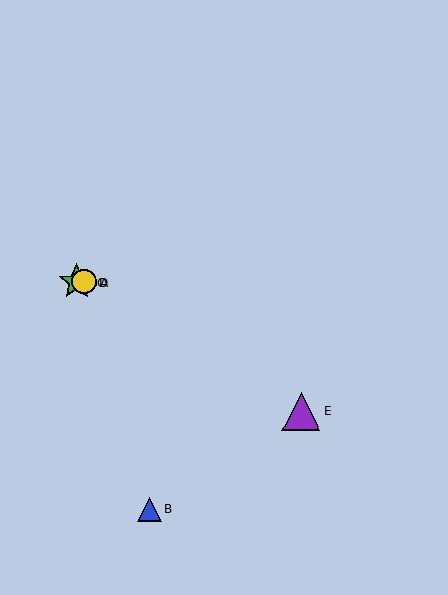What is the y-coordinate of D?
Object D is at y≈282.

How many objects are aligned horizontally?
3 objects (A, C, D) are aligned horizontally.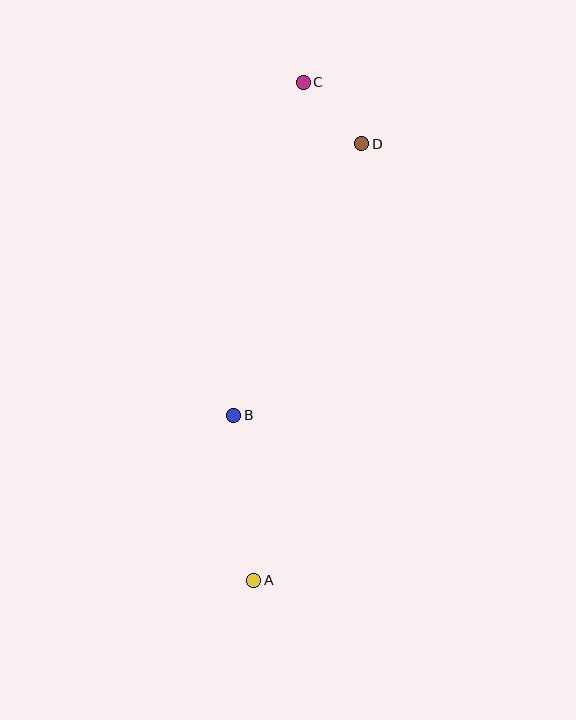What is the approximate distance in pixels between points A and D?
The distance between A and D is approximately 450 pixels.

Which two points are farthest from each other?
Points A and C are farthest from each other.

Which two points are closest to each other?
Points C and D are closest to each other.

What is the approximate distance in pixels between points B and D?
The distance between B and D is approximately 300 pixels.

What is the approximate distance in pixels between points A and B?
The distance between A and B is approximately 166 pixels.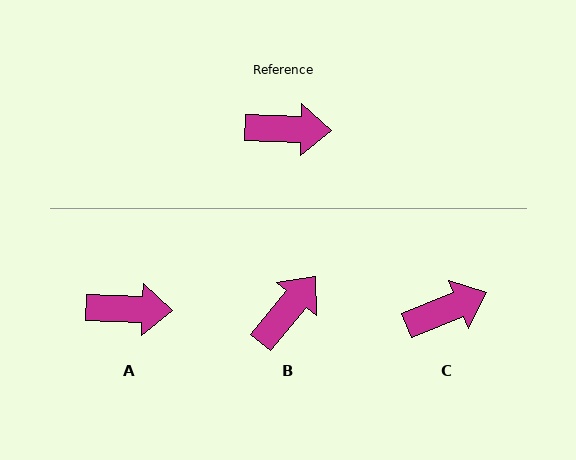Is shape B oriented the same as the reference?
No, it is off by about 52 degrees.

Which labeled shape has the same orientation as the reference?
A.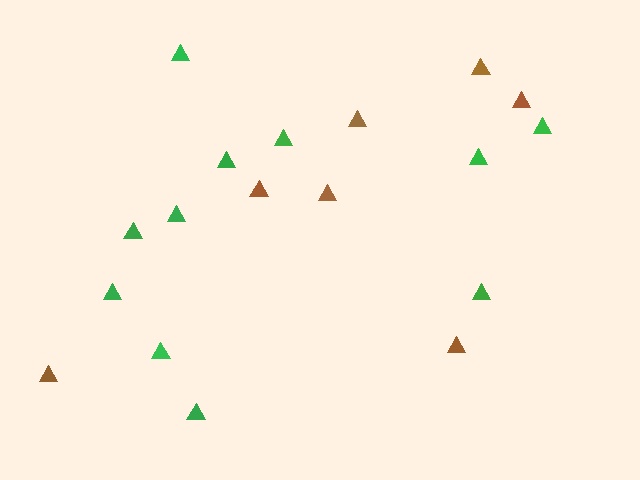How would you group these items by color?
There are 2 groups: one group of brown triangles (7) and one group of green triangles (11).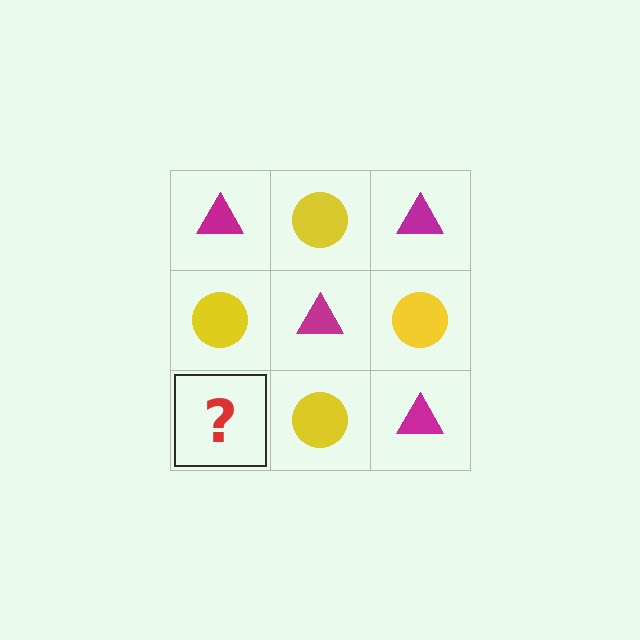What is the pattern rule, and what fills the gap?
The rule is that it alternates magenta triangle and yellow circle in a checkerboard pattern. The gap should be filled with a magenta triangle.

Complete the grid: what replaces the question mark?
The question mark should be replaced with a magenta triangle.